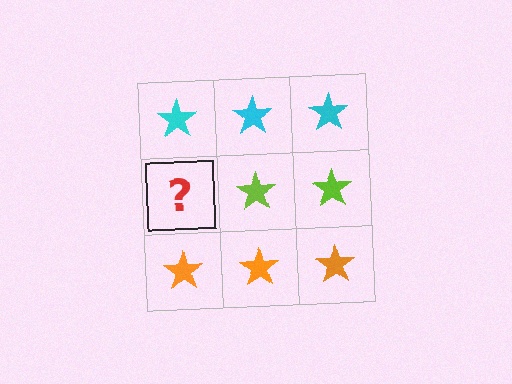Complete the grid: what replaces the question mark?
The question mark should be replaced with a lime star.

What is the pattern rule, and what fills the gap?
The rule is that each row has a consistent color. The gap should be filled with a lime star.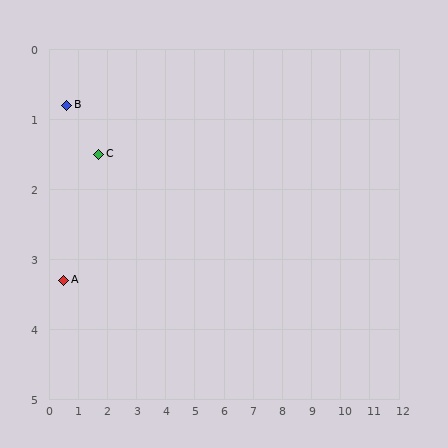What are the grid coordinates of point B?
Point B is at approximately (0.6, 0.8).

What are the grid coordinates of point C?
Point C is at approximately (1.7, 1.5).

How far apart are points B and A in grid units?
Points B and A are about 2.5 grid units apart.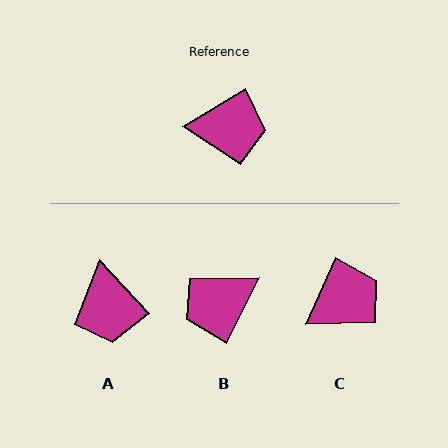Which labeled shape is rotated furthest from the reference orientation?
B, about 147 degrees away.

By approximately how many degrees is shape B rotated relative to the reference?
Approximately 147 degrees clockwise.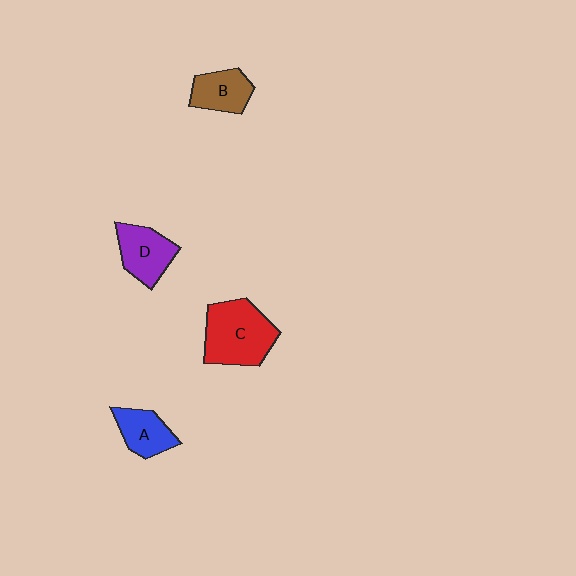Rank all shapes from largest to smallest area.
From largest to smallest: C (red), D (purple), B (brown), A (blue).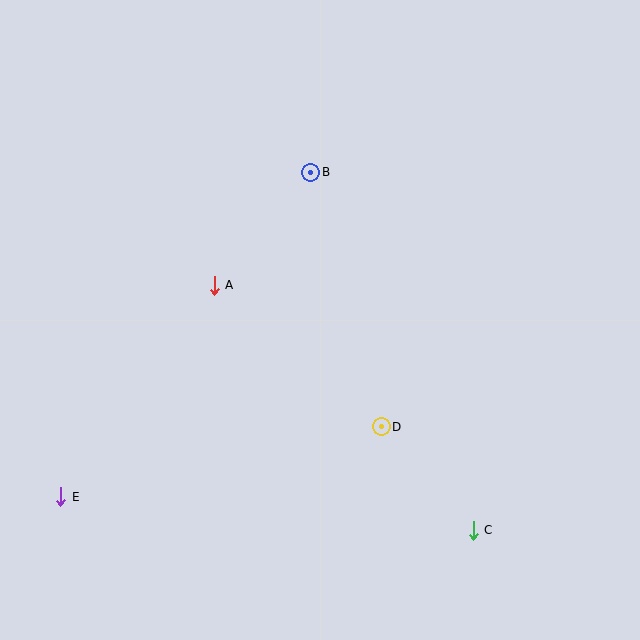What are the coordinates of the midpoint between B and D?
The midpoint between B and D is at (346, 299).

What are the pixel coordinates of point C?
Point C is at (473, 530).